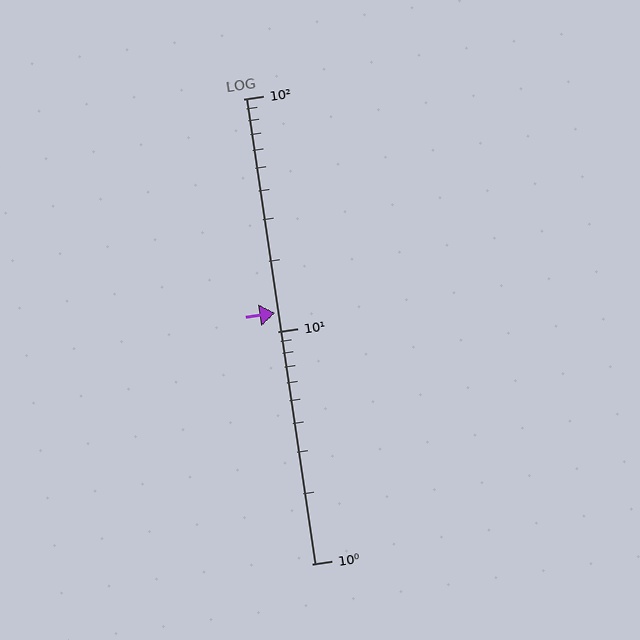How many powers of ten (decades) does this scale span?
The scale spans 2 decades, from 1 to 100.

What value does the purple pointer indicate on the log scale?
The pointer indicates approximately 12.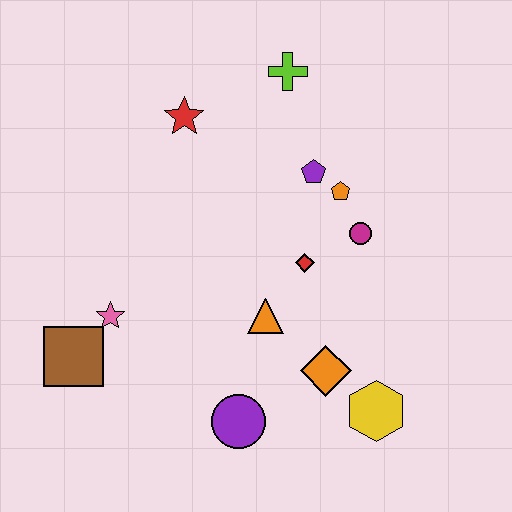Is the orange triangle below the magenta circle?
Yes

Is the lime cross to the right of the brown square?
Yes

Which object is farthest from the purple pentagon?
The brown square is farthest from the purple pentagon.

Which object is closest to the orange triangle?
The red diamond is closest to the orange triangle.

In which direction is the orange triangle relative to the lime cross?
The orange triangle is below the lime cross.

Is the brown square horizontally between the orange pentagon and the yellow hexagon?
No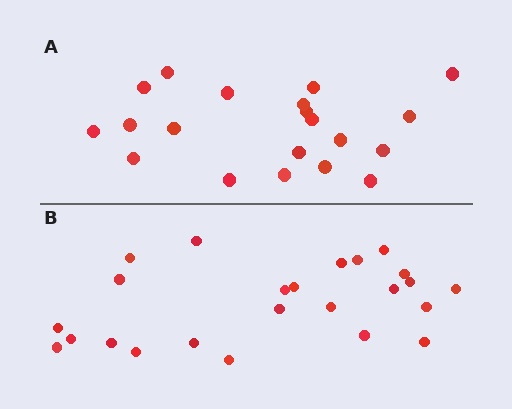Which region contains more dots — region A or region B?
Region B (the bottom region) has more dots.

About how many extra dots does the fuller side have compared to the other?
Region B has about 4 more dots than region A.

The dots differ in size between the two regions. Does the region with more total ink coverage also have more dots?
No. Region A has more total ink coverage because its dots are larger, but region B actually contains more individual dots. Total area can be misleading — the number of items is what matters here.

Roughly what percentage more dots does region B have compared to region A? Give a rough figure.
About 20% more.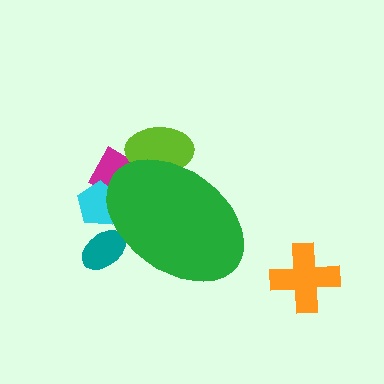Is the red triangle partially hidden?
Yes, the red triangle is partially hidden behind the green ellipse.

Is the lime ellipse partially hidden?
Yes, the lime ellipse is partially hidden behind the green ellipse.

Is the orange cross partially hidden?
No, the orange cross is fully visible.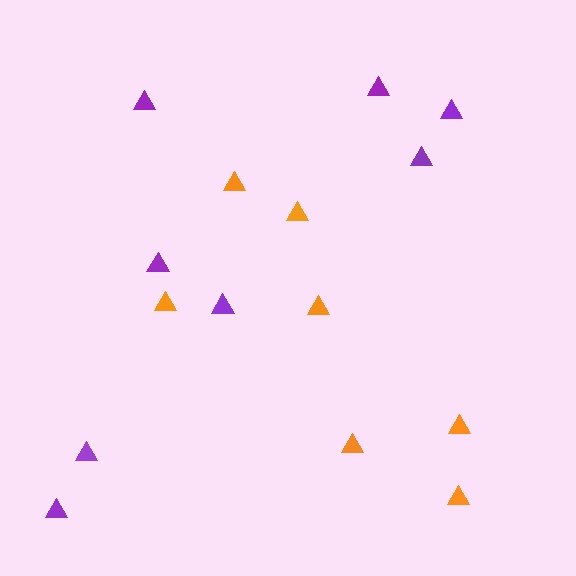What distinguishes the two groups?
There are 2 groups: one group of orange triangles (7) and one group of purple triangles (8).